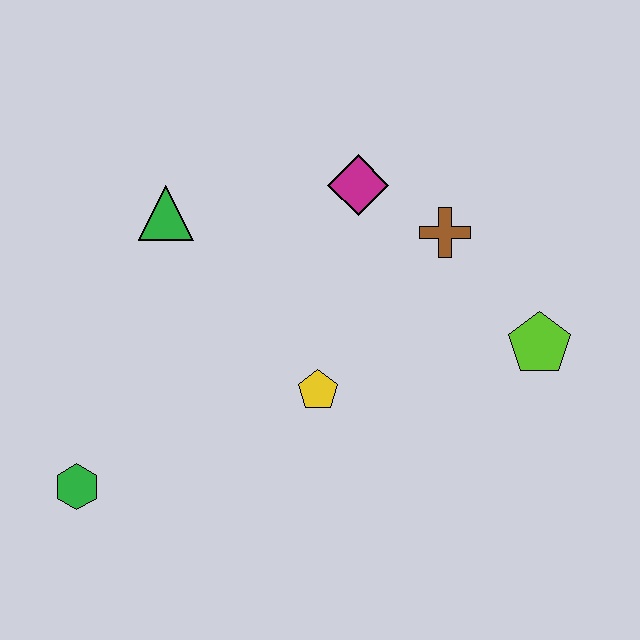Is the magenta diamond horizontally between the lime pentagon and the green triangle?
Yes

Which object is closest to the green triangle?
The magenta diamond is closest to the green triangle.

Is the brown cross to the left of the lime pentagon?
Yes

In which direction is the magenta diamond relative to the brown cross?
The magenta diamond is to the left of the brown cross.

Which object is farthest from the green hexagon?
The lime pentagon is farthest from the green hexagon.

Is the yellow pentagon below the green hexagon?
No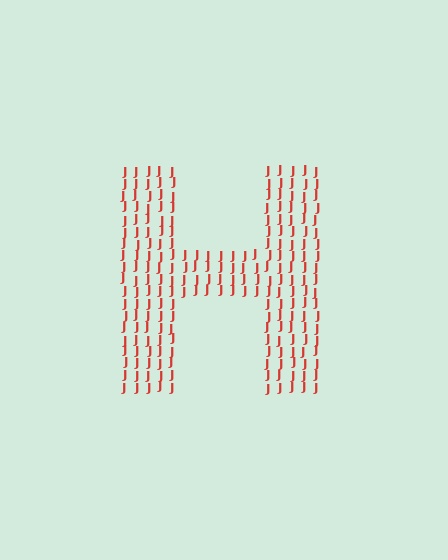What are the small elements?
The small elements are letter J's.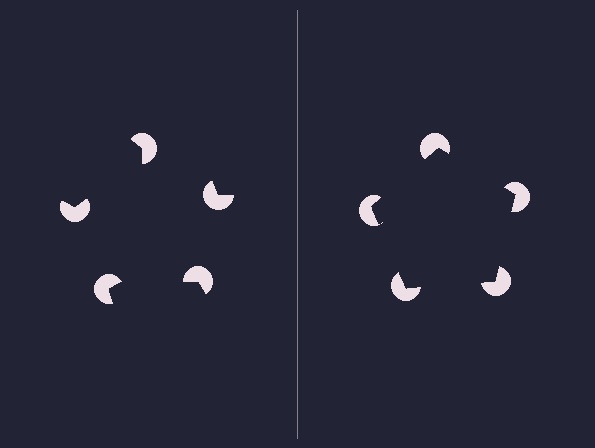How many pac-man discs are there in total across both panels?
10 — 5 on each side.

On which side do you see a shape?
An illusory pentagon appears on the right side. On the left side the wedge cuts are rotated, so no coherent shape forms.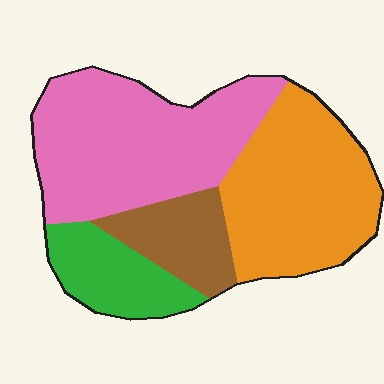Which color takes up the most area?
Pink, at roughly 40%.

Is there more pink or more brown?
Pink.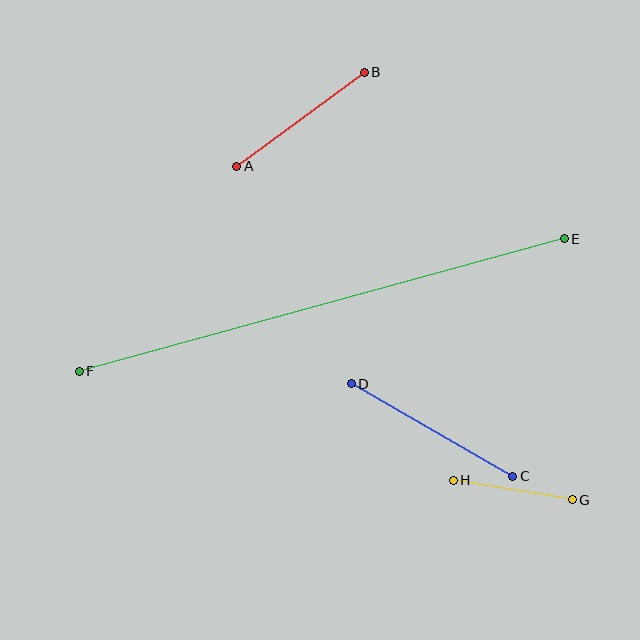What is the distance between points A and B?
The distance is approximately 158 pixels.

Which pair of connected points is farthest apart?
Points E and F are farthest apart.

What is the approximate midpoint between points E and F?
The midpoint is at approximately (322, 305) pixels.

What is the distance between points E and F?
The distance is approximately 503 pixels.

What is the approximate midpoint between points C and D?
The midpoint is at approximately (432, 430) pixels.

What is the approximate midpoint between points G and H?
The midpoint is at approximately (513, 490) pixels.